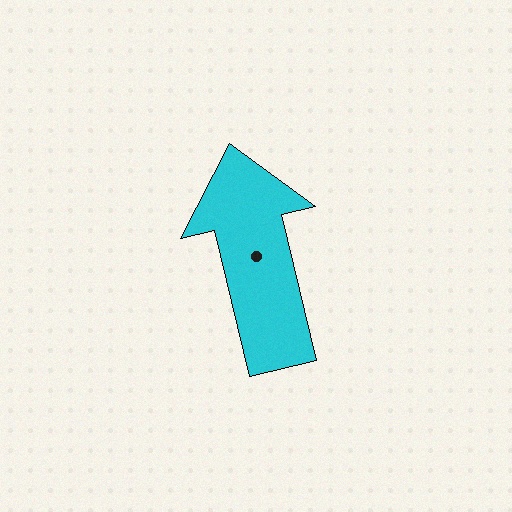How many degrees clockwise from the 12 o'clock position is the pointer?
Approximately 347 degrees.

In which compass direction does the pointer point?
North.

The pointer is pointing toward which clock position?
Roughly 12 o'clock.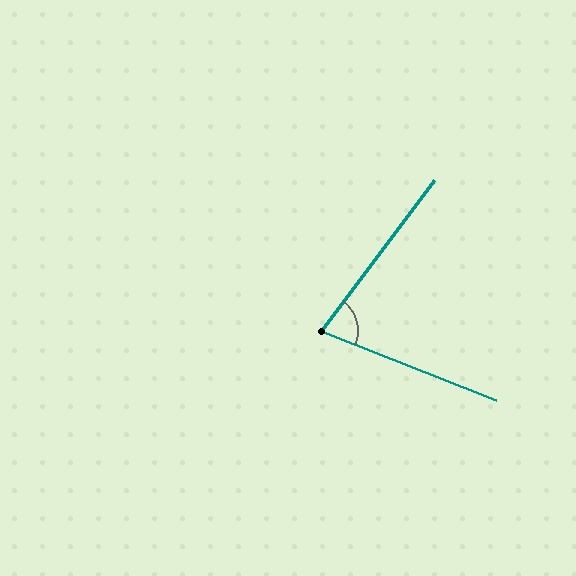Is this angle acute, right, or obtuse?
It is acute.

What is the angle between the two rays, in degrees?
Approximately 75 degrees.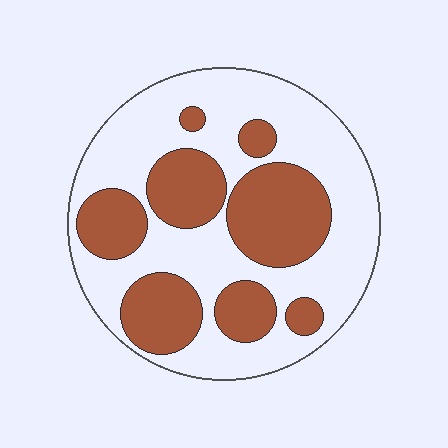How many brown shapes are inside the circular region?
8.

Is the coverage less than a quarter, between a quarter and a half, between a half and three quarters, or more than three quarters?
Between a quarter and a half.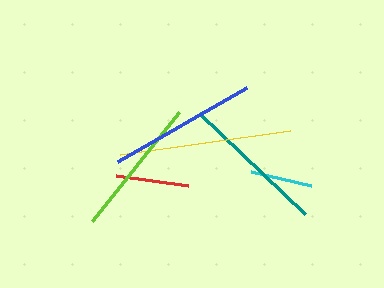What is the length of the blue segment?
The blue segment is approximately 149 pixels long.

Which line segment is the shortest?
The cyan line is the shortest at approximately 62 pixels.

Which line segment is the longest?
The yellow line is the longest at approximately 171 pixels.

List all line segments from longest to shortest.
From longest to shortest: yellow, blue, teal, lime, red, cyan.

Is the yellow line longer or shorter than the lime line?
The yellow line is longer than the lime line.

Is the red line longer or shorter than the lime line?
The lime line is longer than the red line.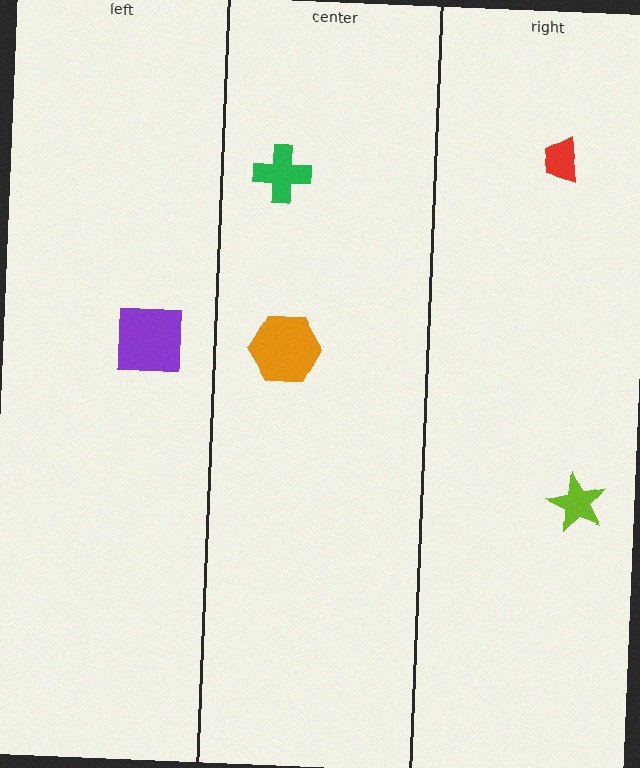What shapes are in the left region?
The purple square.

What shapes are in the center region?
The green cross, the orange hexagon.